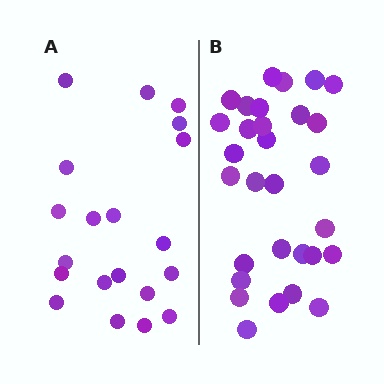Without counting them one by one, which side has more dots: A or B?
Region B (the right region) has more dots.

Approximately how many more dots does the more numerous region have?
Region B has roughly 10 or so more dots than region A.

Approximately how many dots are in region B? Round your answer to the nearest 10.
About 30 dots.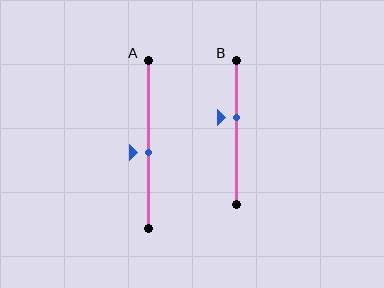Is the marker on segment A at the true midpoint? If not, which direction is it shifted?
No, the marker on segment A is shifted downward by about 5% of the segment length.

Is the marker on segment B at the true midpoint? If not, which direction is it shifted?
No, the marker on segment B is shifted upward by about 10% of the segment length.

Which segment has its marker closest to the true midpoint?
Segment A has its marker closest to the true midpoint.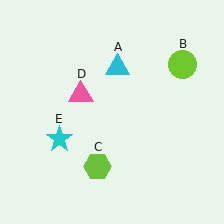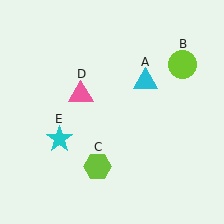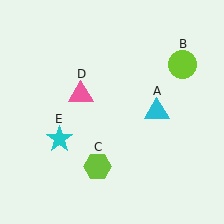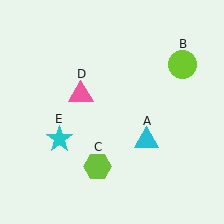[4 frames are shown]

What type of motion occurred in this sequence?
The cyan triangle (object A) rotated clockwise around the center of the scene.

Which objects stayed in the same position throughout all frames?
Lime circle (object B) and lime hexagon (object C) and pink triangle (object D) and cyan star (object E) remained stationary.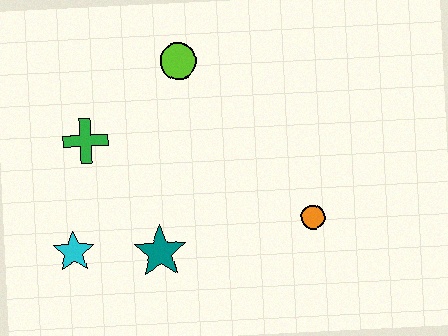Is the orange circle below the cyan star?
No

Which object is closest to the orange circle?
The teal star is closest to the orange circle.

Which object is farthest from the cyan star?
The orange circle is farthest from the cyan star.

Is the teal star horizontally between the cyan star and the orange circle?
Yes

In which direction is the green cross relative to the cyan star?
The green cross is above the cyan star.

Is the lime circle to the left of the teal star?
No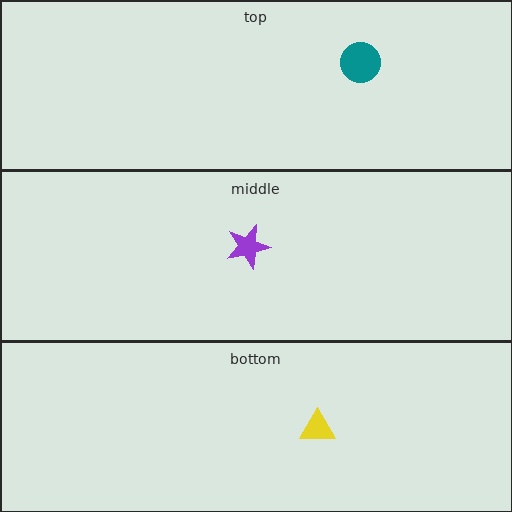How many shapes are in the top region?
1.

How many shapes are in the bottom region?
1.